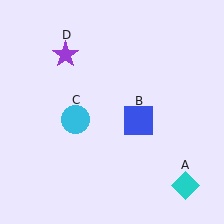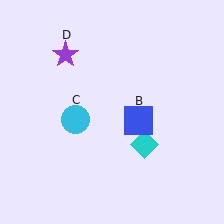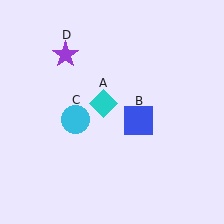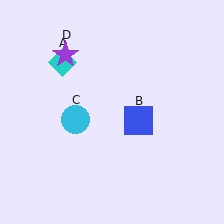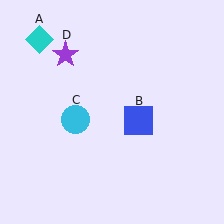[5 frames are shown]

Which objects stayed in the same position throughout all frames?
Blue square (object B) and cyan circle (object C) and purple star (object D) remained stationary.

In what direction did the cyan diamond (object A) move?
The cyan diamond (object A) moved up and to the left.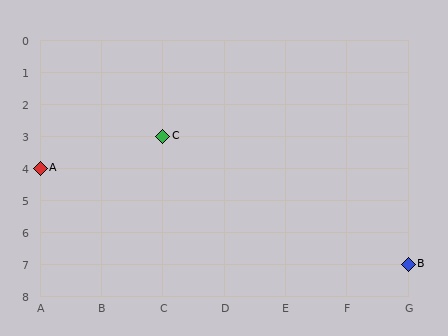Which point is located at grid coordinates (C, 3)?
Point C is at (C, 3).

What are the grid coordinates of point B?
Point B is at grid coordinates (G, 7).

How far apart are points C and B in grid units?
Points C and B are 4 columns and 4 rows apart (about 5.7 grid units diagonally).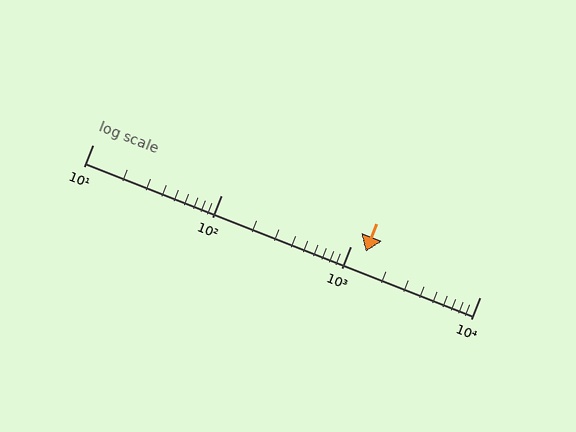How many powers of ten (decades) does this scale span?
The scale spans 3 decades, from 10 to 10000.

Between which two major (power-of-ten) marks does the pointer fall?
The pointer is between 1000 and 10000.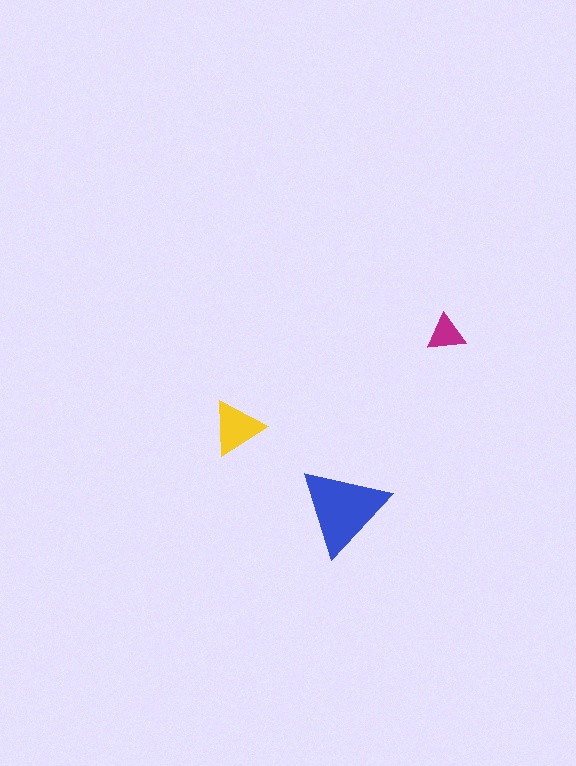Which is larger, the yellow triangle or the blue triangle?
The blue one.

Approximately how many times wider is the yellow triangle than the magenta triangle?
About 1.5 times wider.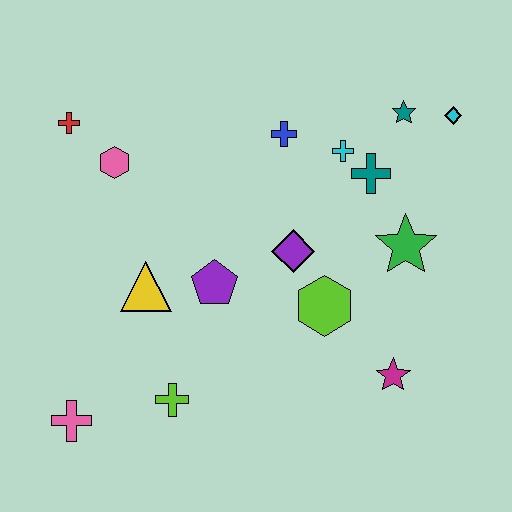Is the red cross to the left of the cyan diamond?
Yes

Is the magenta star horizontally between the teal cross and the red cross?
No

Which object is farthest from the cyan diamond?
The pink cross is farthest from the cyan diamond.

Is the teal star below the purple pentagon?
No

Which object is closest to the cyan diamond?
The teal star is closest to the cyan diamond.